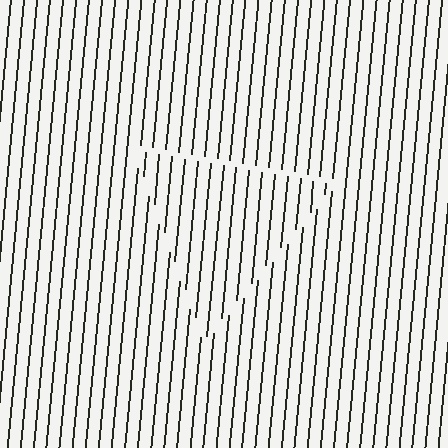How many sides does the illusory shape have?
3 sides — the line-ends trace a triangle.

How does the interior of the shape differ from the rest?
The interior of the shape contains the same grating, shifted by half a period — the contour is defined by the phase discontinuity where line-ends from the inner and outer gratings abut.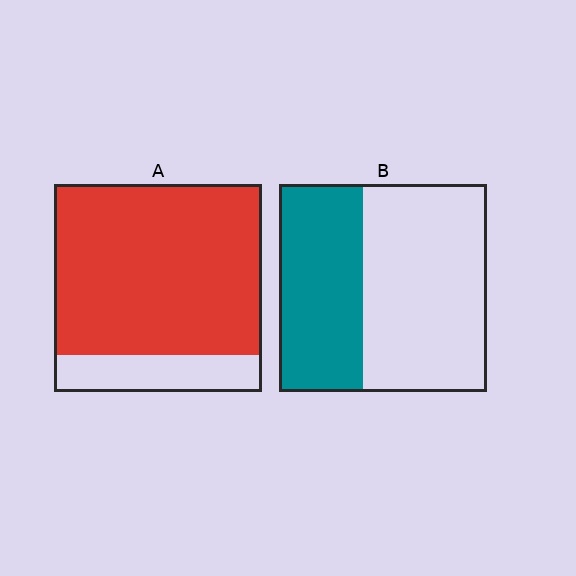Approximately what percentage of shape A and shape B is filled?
A is approximately 80% and B is approximately 40%.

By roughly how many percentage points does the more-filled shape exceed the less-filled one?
By roughly 40 percentage points (A over B).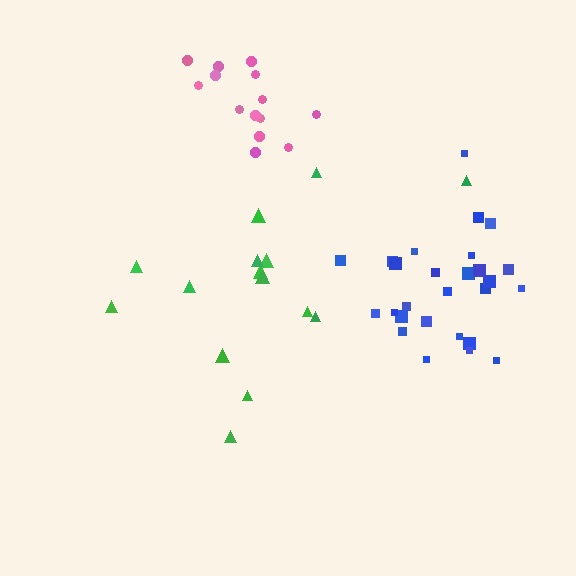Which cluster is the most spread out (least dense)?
Green.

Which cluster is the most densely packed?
Pink.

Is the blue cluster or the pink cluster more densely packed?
Pink.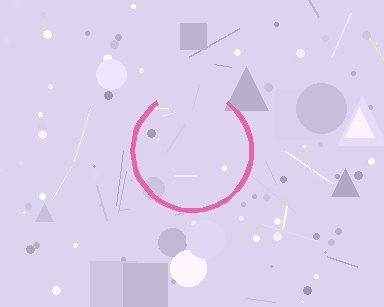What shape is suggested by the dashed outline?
The dashed outline suggests a circle.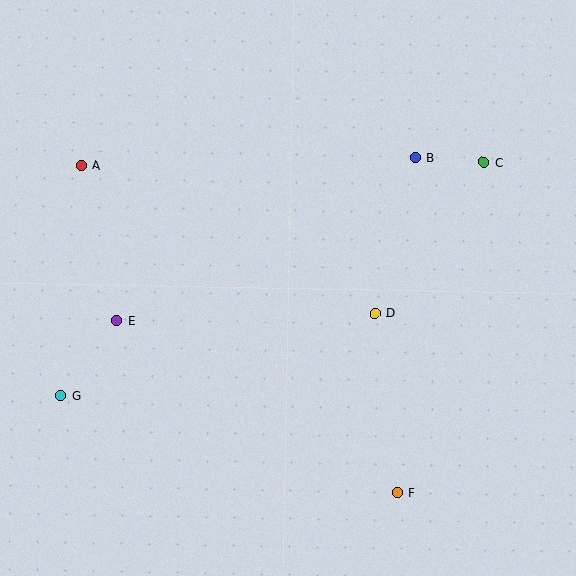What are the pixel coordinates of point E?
Point E is at (117, 321).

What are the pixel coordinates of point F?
Point F is at (397, 493).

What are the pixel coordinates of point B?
Point B is at (416, 158).